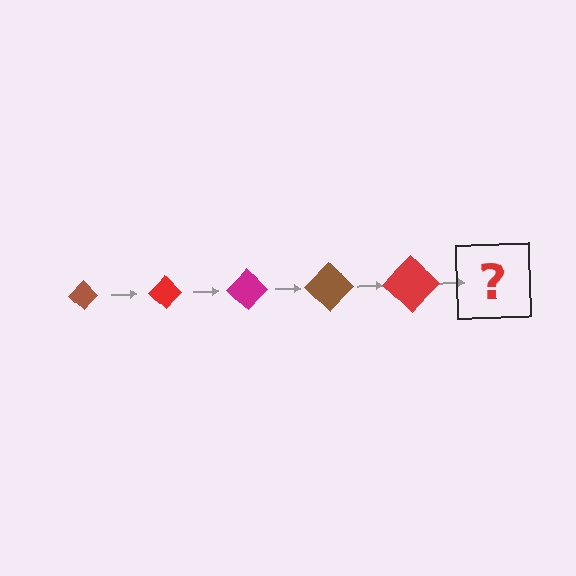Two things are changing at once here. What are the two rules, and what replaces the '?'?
The two rules are that the diamond grows larger each step and the color cycles through brown, red, and magenta. The '?' should be a magenta diamond, larger than the previous one.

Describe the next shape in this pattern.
It should be a magenta diamond, larger than the previous one.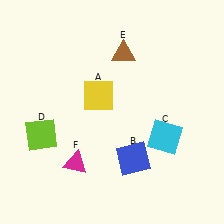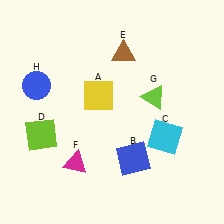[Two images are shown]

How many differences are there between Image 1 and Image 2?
There are 2 differences between the two images.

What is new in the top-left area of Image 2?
A blue circle (H) was added in the top-left area of Image 2.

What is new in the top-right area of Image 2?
A lime triangle (G) was added in the top-right area of Image 2.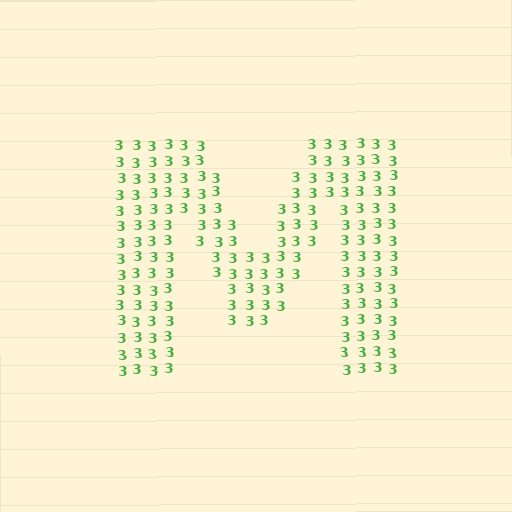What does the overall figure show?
The overall figure shows the letter M.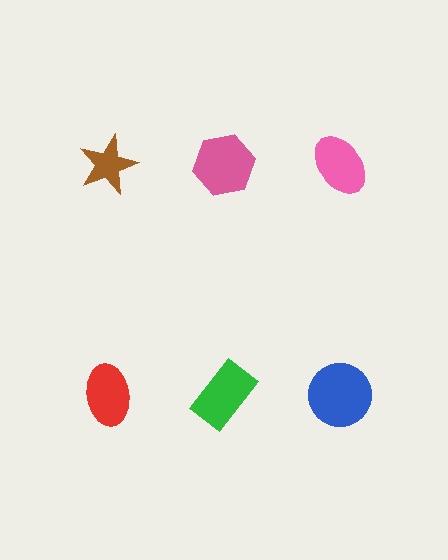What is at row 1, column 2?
A pink hexagon.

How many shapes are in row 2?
3 shapes.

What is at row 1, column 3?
A pink ellipse.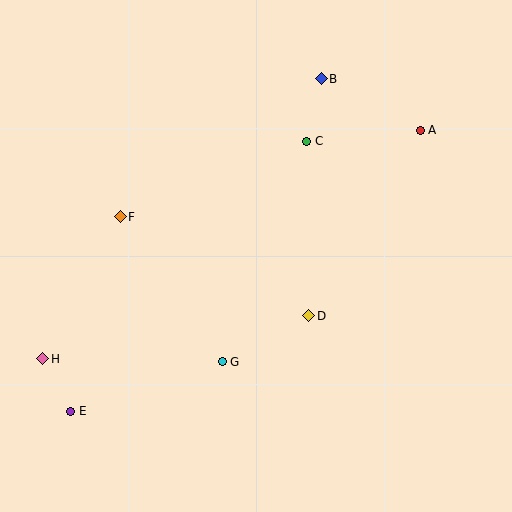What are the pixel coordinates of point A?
Point A is at (420, 130).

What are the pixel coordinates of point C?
Point C is at (307, 141).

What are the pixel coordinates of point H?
Point H is at (43, 359).